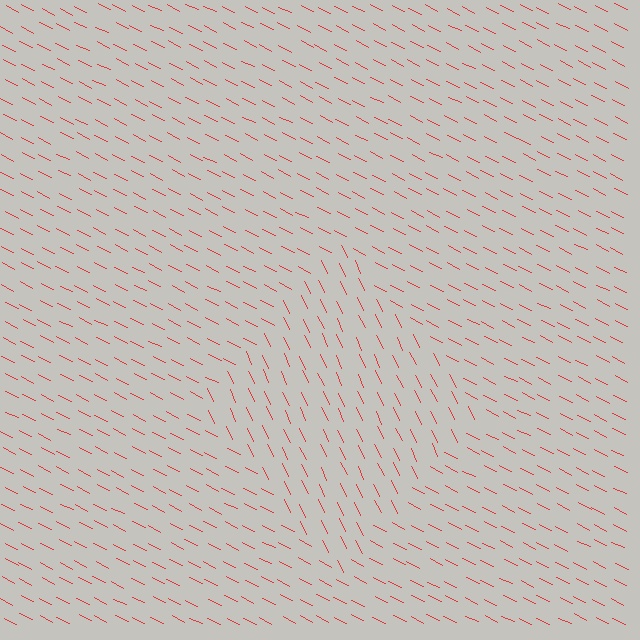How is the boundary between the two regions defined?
The boundary is defined purely by a change in line orientation (approximately 38 degrees difference). All lines are the same color and thickness.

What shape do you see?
I see a diamond.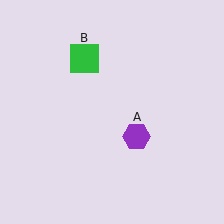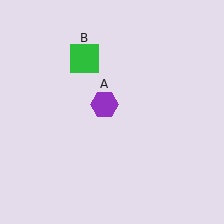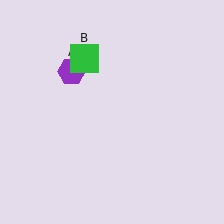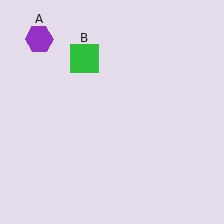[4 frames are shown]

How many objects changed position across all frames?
1 object changed position: purple hexagon (object A).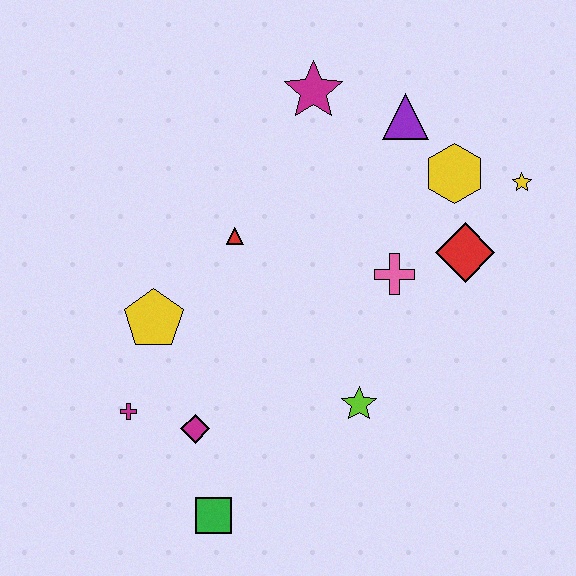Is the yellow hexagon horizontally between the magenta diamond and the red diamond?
Yes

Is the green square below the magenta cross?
Yes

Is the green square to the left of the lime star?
Yes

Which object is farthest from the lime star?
The magenta star is farthest from the lime star.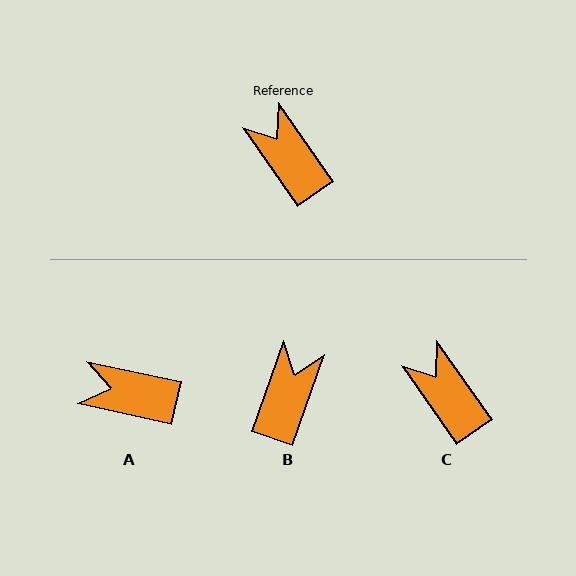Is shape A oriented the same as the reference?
No, it is off by about 42 degrees.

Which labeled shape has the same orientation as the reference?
C.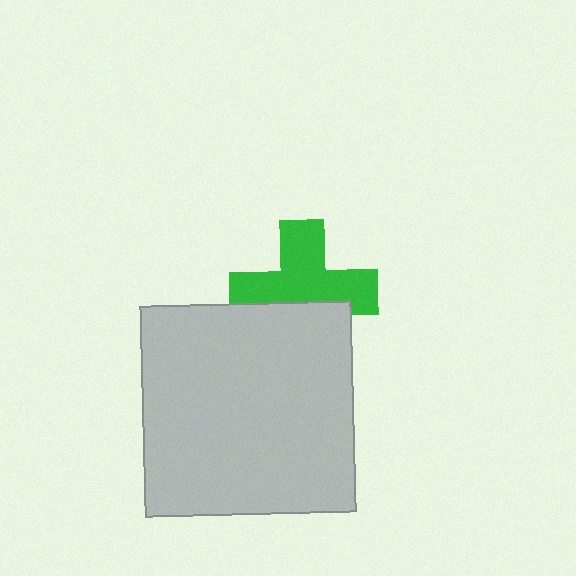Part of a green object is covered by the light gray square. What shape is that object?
It is a cross.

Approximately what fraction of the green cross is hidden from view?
Roughly 37% of the green cross is hidden behind the light gray square.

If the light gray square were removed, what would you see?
You would see the complete green cross.